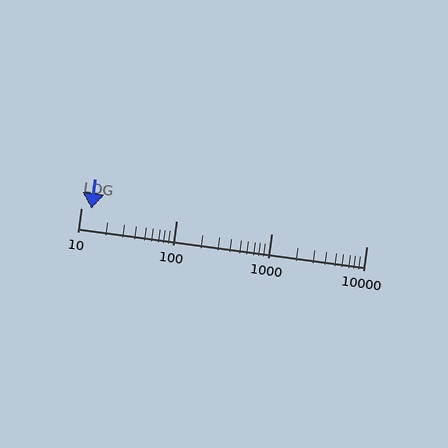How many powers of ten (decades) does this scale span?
The scale spans 3 decades, from 10 to 10000.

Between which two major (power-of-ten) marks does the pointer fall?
The pointer is between 10 and 100.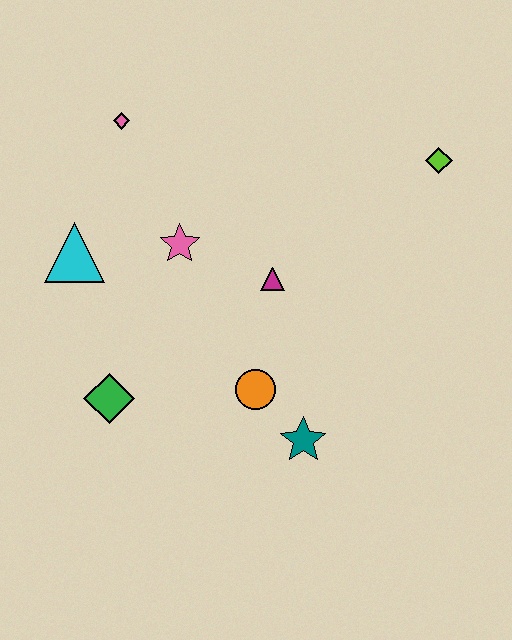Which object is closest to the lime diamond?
The magenta triangle is closest to the lime diamond.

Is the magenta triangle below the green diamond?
No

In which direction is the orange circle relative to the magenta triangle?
The orange circle is below the magenta triangle.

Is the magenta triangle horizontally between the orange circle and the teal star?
Yes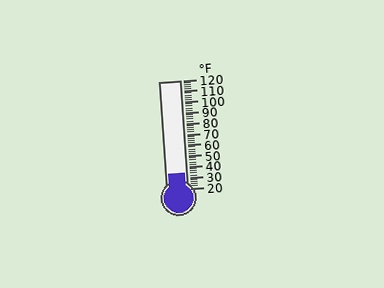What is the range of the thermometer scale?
The thermometer scale ranges from 20°F to 120°F.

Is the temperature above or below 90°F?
The temperature is below 90°F.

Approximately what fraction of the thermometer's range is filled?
The thermometer is filled to approximately 15% of its range.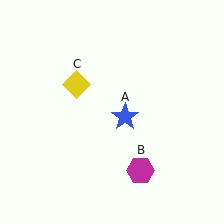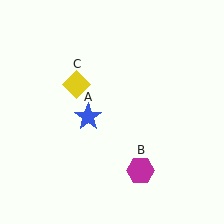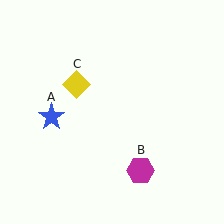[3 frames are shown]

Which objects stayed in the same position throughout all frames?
Magenta hexagon (object B) and yellow diamond (object C) remained stationary.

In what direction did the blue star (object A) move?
The blue star (object A) moved left.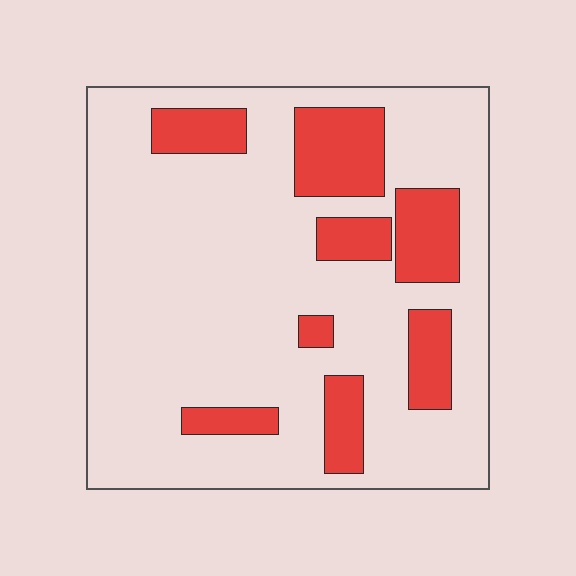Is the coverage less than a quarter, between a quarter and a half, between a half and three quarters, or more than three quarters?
Less than a quarter.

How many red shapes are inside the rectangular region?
8.